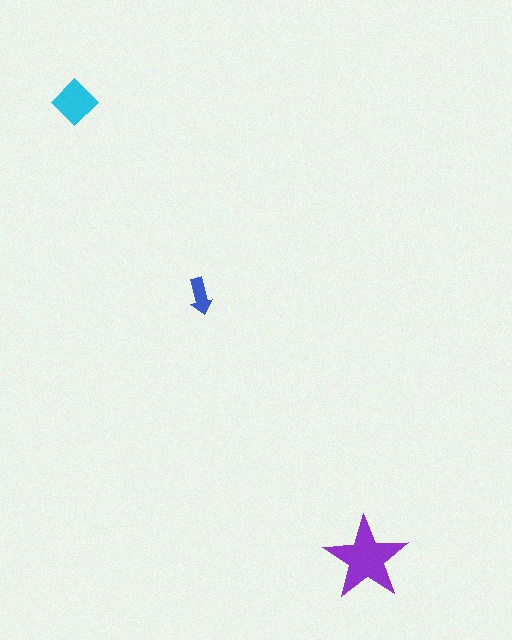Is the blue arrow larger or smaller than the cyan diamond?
Smaller.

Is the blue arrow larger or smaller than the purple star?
Smaller.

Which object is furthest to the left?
The cyan diamond is leftmost.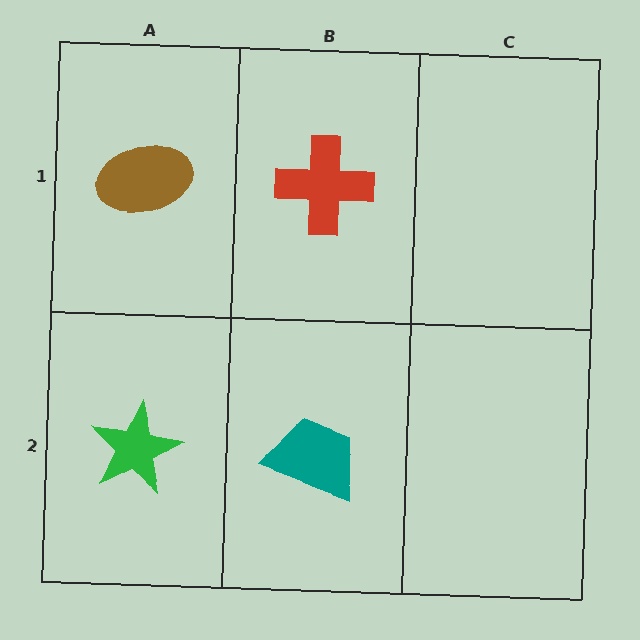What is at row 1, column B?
A red cross.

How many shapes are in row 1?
2 shapes.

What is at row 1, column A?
A brown ellipse.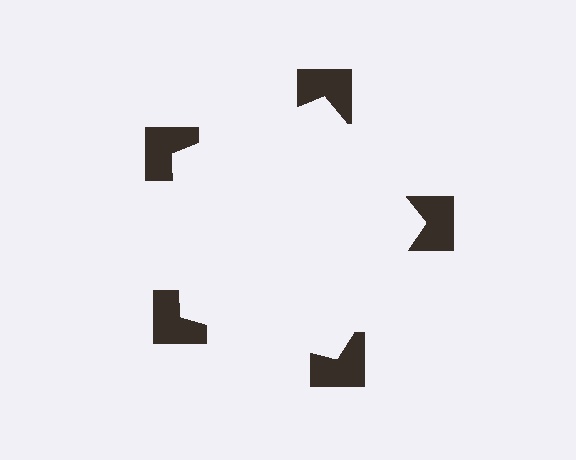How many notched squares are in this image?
There are 5 — one at each vertex of the illusory pentagon.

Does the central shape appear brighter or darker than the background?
It typically appears slightly brighter than the background, even though no actual brightness change is drawn.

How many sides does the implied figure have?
5 sides.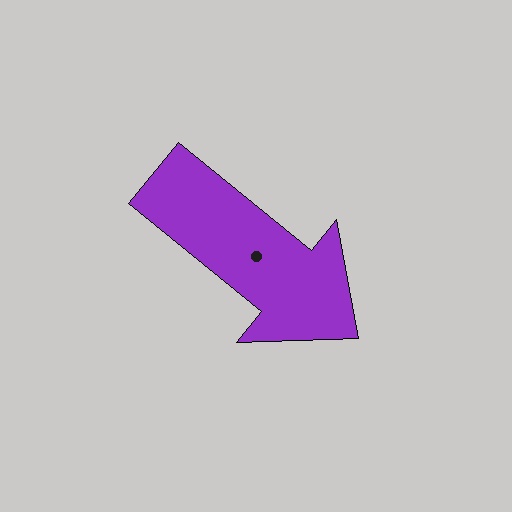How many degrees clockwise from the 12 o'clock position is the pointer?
Approximately 129 degrees.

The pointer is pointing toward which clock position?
Roughly 4 o'clock.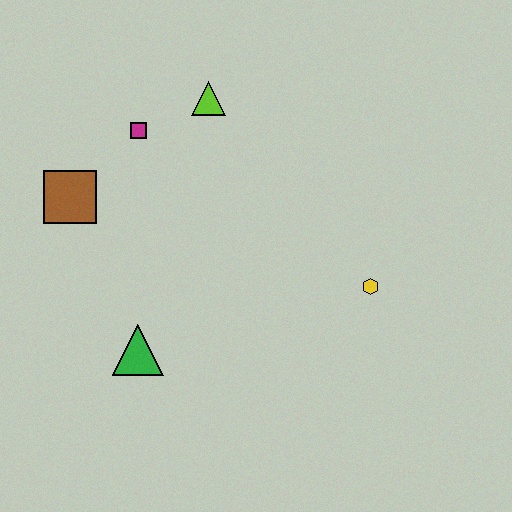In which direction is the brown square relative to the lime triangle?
The brown square is to the left of the lime triangle.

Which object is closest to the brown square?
The magenta square is closest to the brown square.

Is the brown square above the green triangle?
Yes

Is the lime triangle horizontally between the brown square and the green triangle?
No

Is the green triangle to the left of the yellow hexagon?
Yes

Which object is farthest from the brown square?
The yellow hexagon is farthest from the brown square.